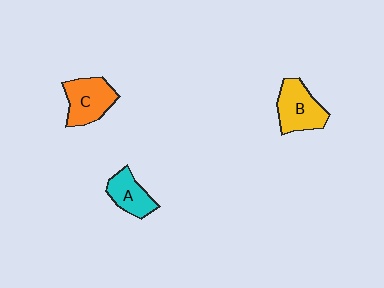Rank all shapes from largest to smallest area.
From largest to smallest: C (orange), B (yellow), A (cyan).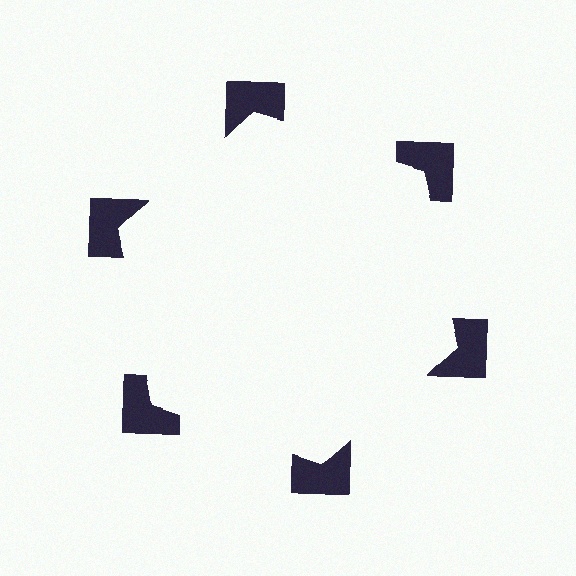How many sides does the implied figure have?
6 sides.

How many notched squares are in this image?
There are 6 — one at each vertex of the illusory hexagon.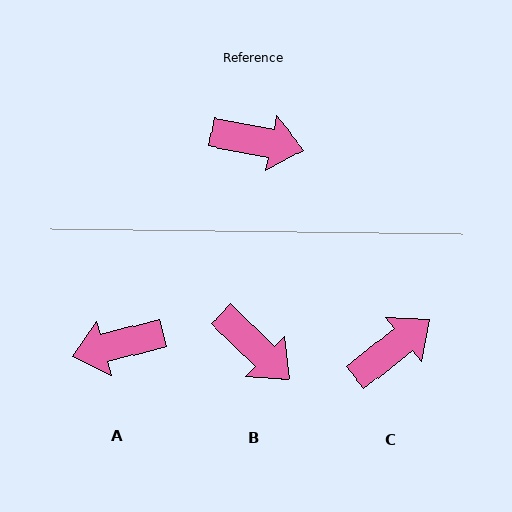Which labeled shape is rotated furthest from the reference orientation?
A, about 155 degrees away.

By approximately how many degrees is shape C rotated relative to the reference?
Approximately 49 degrees counter-clockwise.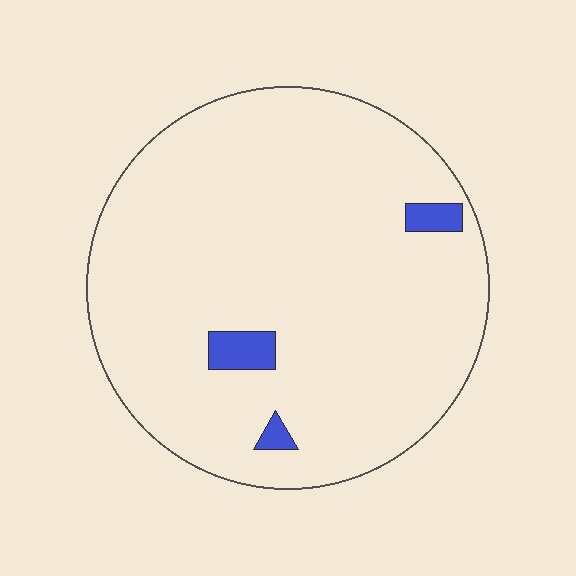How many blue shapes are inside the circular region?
3.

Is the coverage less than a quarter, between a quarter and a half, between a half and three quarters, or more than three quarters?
Less than a quarter.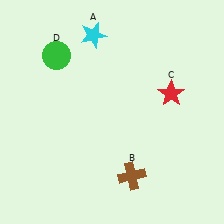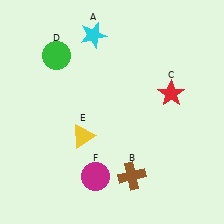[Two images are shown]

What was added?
A yellow triangle (E), a magenta circle (F) were added in Image 2.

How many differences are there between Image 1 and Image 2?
There are 2 differences between the two images.